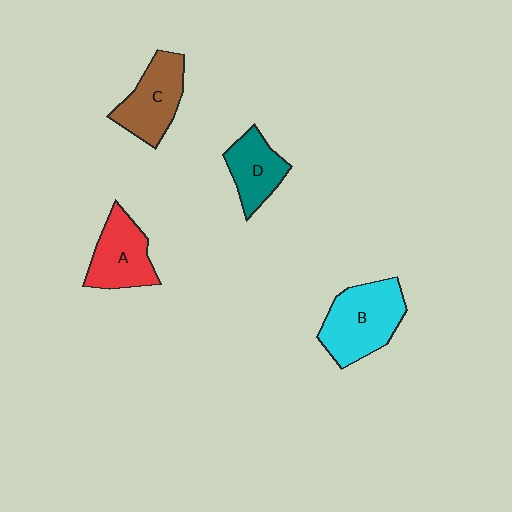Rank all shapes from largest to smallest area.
From largest to smallest: B (cyan), C (brown), A (red), D (teal).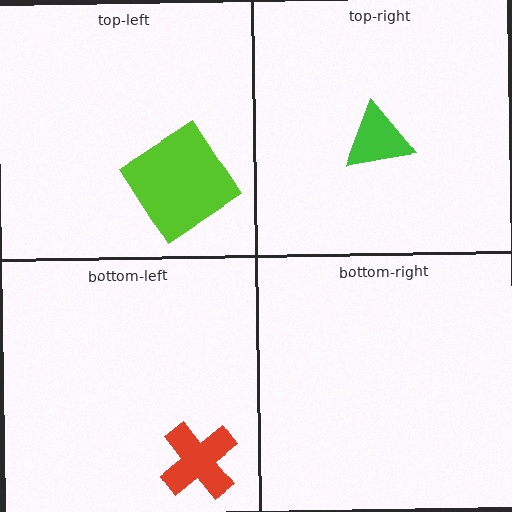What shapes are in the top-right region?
The green triangle.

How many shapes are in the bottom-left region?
1.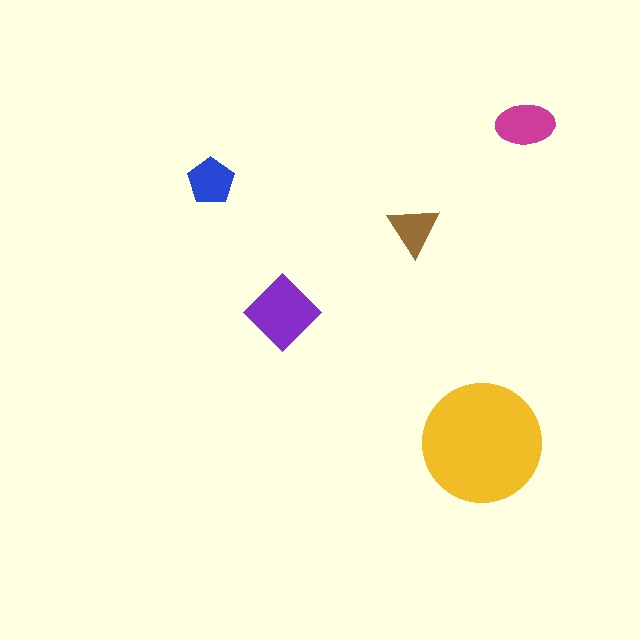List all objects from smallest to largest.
The brown triangle, the blue pentagon, the magenta ellipse, the purple diamond, the yellow circle.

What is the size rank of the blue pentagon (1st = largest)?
4th.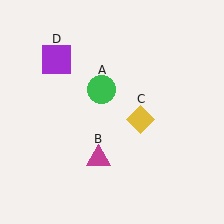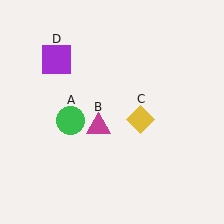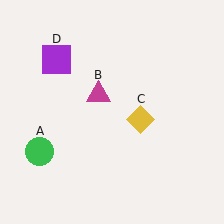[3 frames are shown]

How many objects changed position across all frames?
2 objects changed position: green circle (object A), magenta triangle (object B).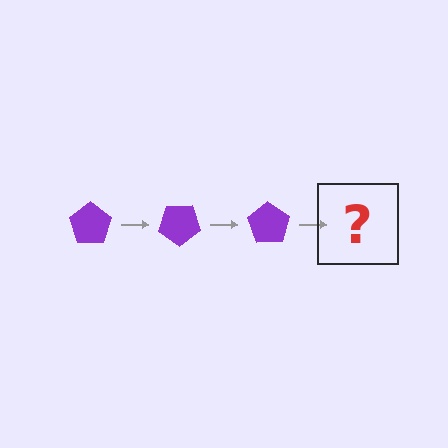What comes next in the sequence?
The next element should be a purple pentagon rotated 105 degrees.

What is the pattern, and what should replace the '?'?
The pattern is that the pentagon rotates 35 degrees each step. The '?' should be a purple pentagon rotated 105 degrees.